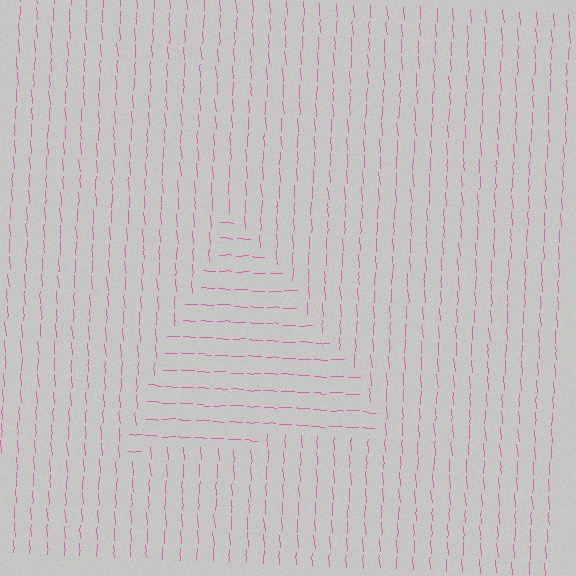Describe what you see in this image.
The image is filled with small pink line segments. A triangle region in the image has lines oriented differently from the surrounding lines, creating a visible texture boundary.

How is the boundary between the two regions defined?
The boundary is defined purely by a change in line orientation (approximately 86 degrees difference). All lines are the same color and thickness.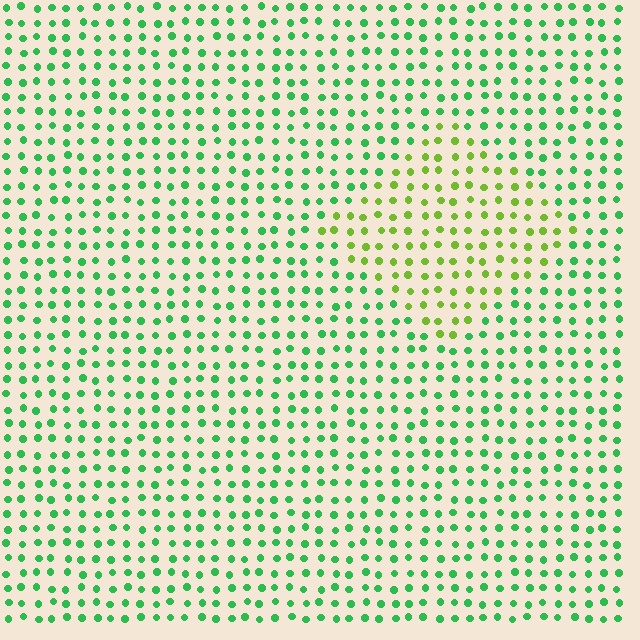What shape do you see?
I see a diamond.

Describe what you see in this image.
The image is filled with small green elements in a uniform arrangement. A diamond-shaped region is visible where the elements are tinted to a slightly different hue, forming a subtle color boundary.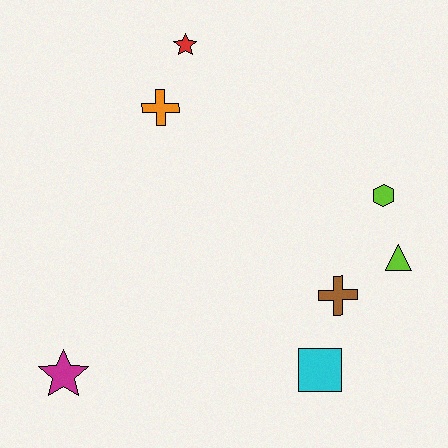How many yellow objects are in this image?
There are no yellow objects.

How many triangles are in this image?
There is 1 triangle.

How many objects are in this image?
There are 7 objects.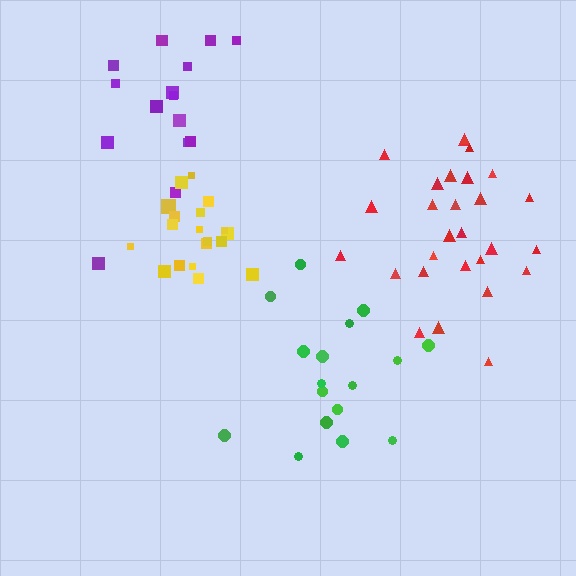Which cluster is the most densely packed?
Yellow.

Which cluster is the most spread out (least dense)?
Purple.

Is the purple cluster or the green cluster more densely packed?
Green.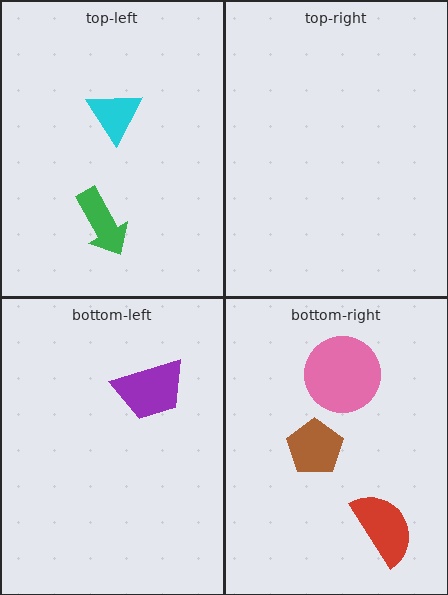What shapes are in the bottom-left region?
The purple trapezoid.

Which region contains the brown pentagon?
The bottom-right region.